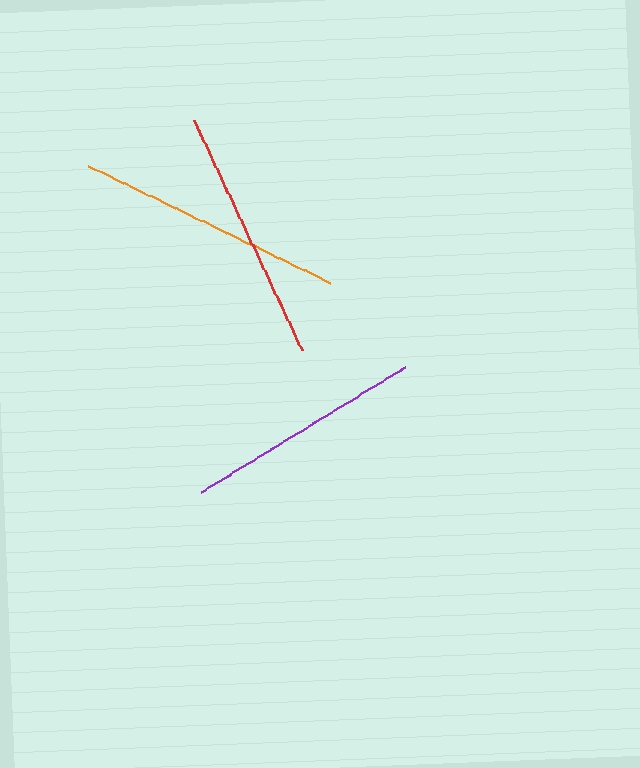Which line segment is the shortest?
The purple line is the shortest at approximately 240 pixels.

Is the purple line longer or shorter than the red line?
The red line is longer than the purple line.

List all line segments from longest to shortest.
From longest to shortest: orange, red, purple.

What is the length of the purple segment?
The purple segment is approximately 240 pixels long.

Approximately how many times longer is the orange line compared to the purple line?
The orange line is approximately 1.1 times the length of the purple line.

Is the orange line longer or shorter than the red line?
The orange line is longer than the red line.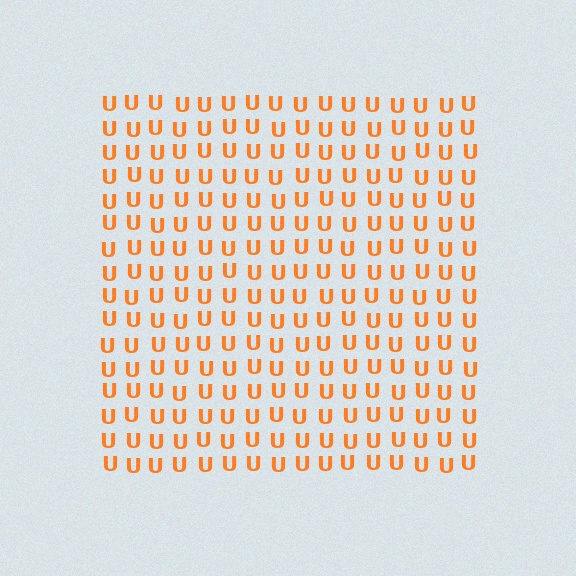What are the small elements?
The small elements are letter U's.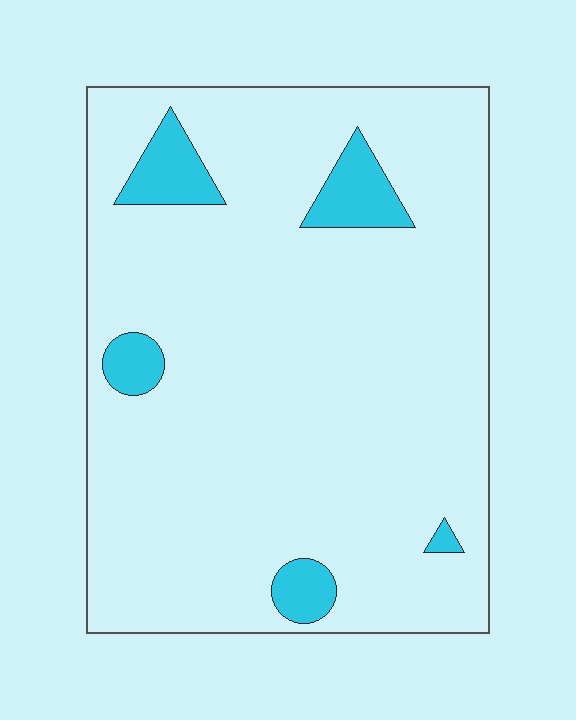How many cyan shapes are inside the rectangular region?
5.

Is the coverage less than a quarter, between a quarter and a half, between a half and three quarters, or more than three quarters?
Less than a quarter.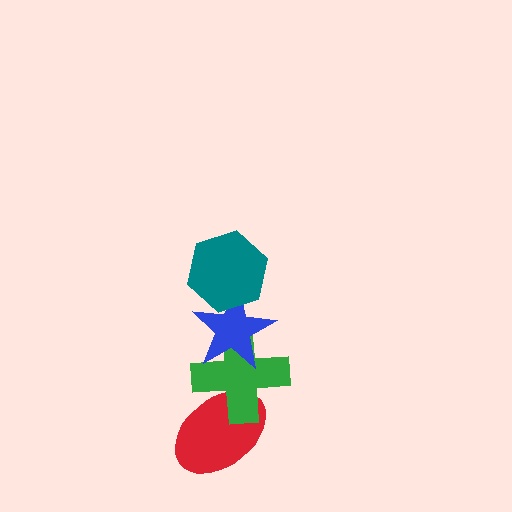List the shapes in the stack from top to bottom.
From top to bottom: the teal hexagon, the blue star, the green cross, the red ellipse.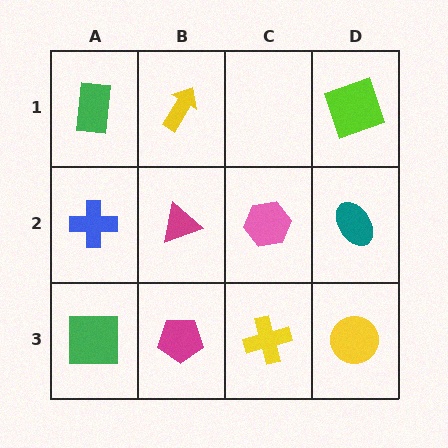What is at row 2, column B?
A magenta triangle.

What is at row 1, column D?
A lime square.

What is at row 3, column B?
A magenta pentagon.